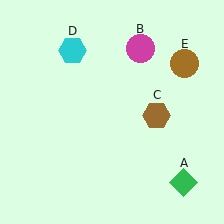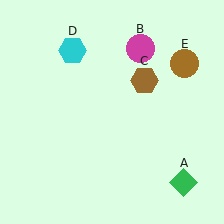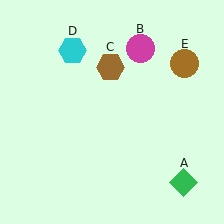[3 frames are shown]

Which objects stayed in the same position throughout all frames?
Green diamond (object A) and magenta circle (object B) and cyan hexagon (object D) and brown circle (object E) remained stationary.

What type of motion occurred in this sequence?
The brown hexagon (object C) rotated counterclockwise around the center of the scene.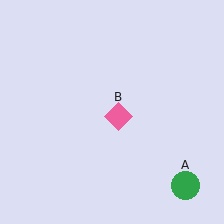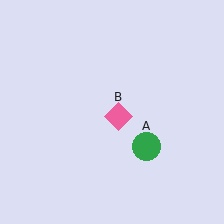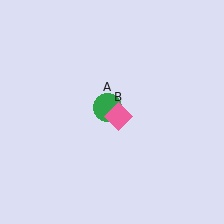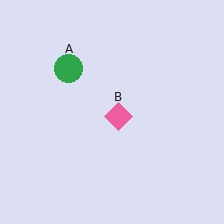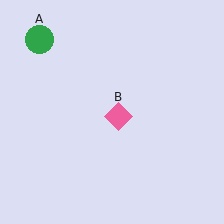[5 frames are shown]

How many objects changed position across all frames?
1 object changed position: green circle (object A).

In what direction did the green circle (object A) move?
The green circle (object A) moved up and to the left.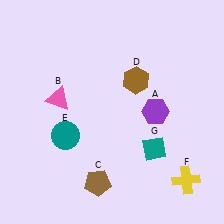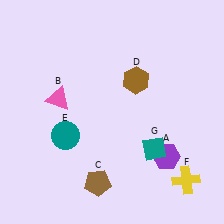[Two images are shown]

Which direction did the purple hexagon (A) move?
The purple hexagon (A) moved down.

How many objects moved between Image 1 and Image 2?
1 object moved between the two images.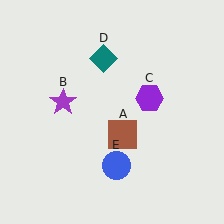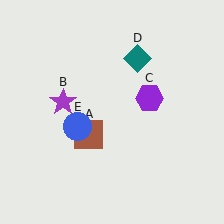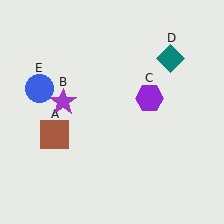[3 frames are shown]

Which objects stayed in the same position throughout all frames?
Purple star (object B) and purple hexagon (object C) remained stationary.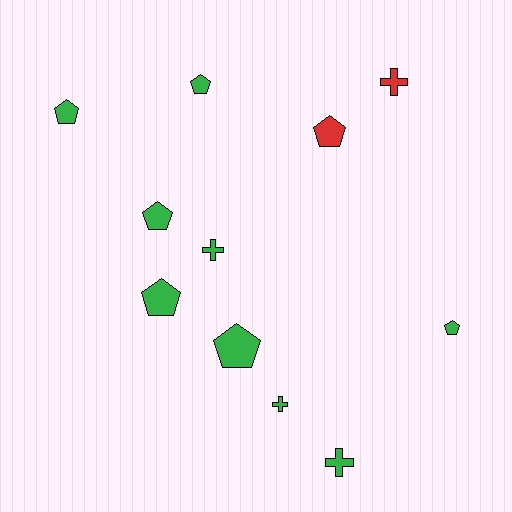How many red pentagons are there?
There is 1 red pentagon.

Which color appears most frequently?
Green, with 9 objects.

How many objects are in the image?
There are 11 objects.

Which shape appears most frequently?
Pentagon, with 7 objects.